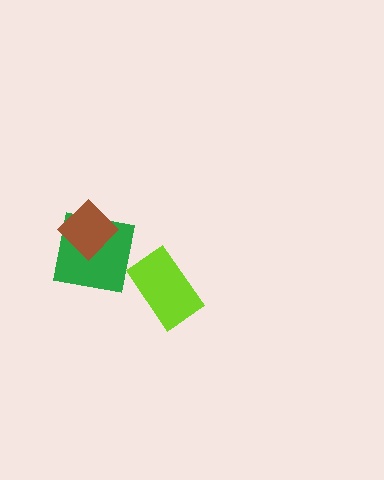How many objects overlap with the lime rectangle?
0 objects overlap with the lime rectangle.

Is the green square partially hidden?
Yes, it is partially covered by another shape.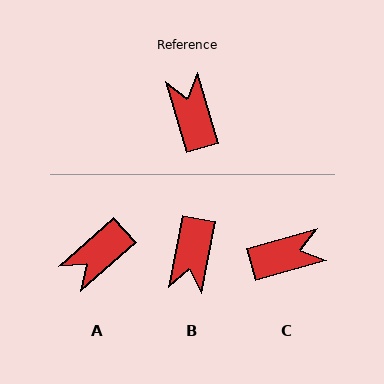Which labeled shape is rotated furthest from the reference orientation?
B, about 153 degrees away.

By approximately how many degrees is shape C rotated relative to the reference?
Approximately 90 degrees clockwise.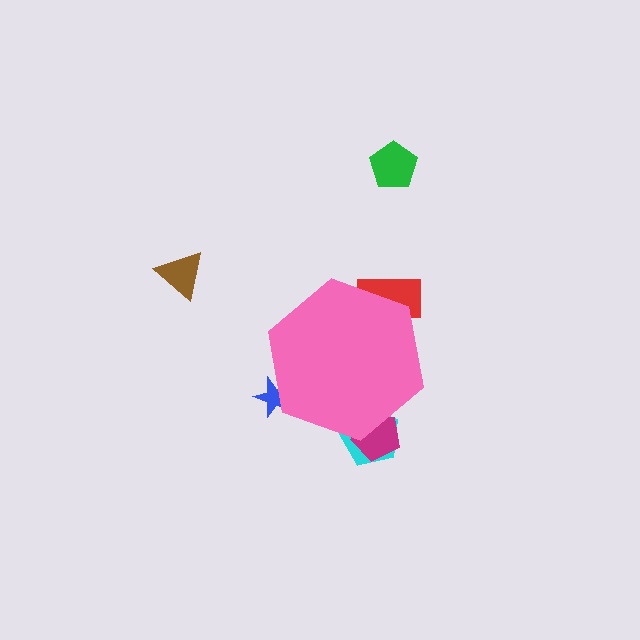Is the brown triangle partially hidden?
No, the brown triangle is fully visible.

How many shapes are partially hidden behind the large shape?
4 shapes are partially hidden.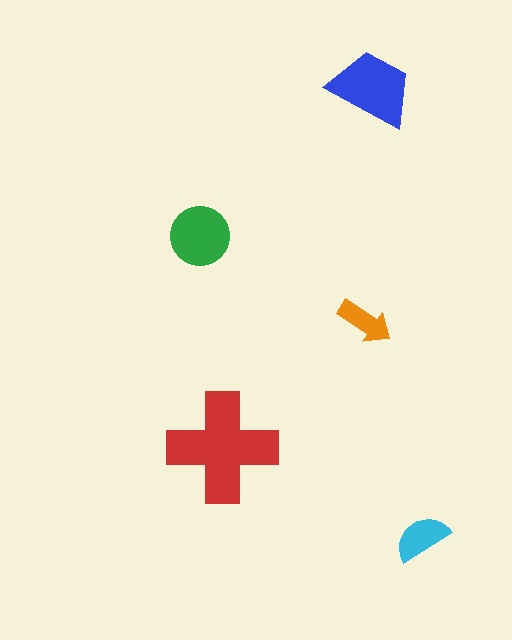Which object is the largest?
The red cross.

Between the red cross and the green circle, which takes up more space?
The red cross.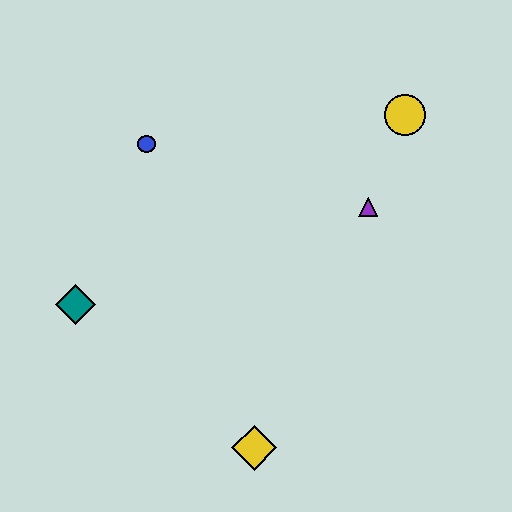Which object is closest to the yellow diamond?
The teal diamond is closest to the yellow diamond.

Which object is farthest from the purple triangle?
The teal diamond is farthest from the purple triangle.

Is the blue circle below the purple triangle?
No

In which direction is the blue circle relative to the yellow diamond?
The blue circle is above the yellow diamond.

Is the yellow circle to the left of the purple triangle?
No